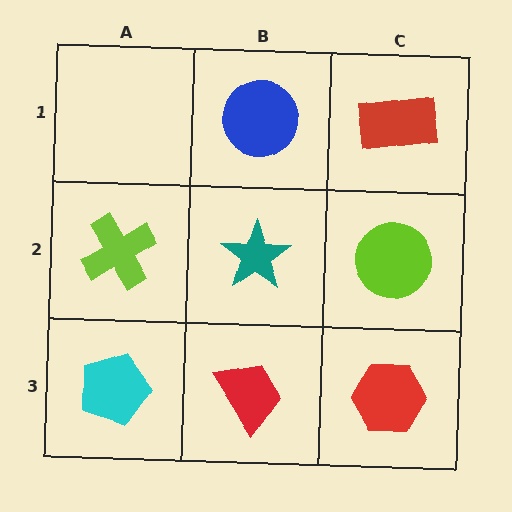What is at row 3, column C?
A red hexagon.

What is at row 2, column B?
A teal star.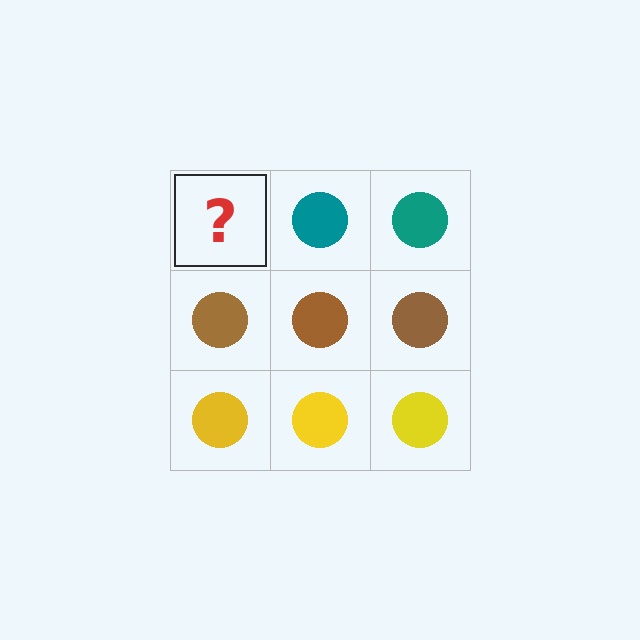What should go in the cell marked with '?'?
The missing cell should contain a teal circle.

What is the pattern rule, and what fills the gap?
The rule is that each row has a consistent color. The gap should be filled with a teal circle.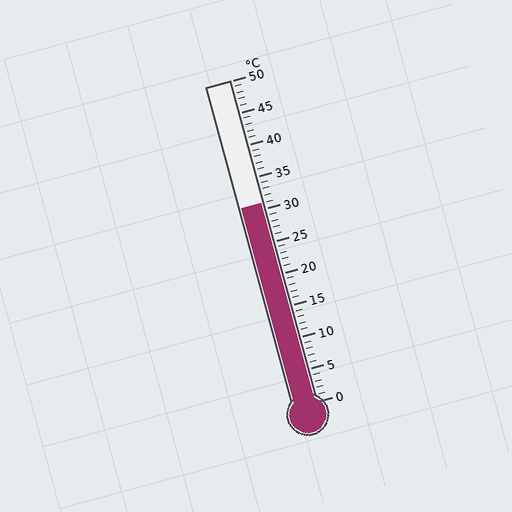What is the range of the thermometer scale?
The thermometer scale ranges from 0°C to 50°C.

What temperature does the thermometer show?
The thermometer shows approximately 31°C.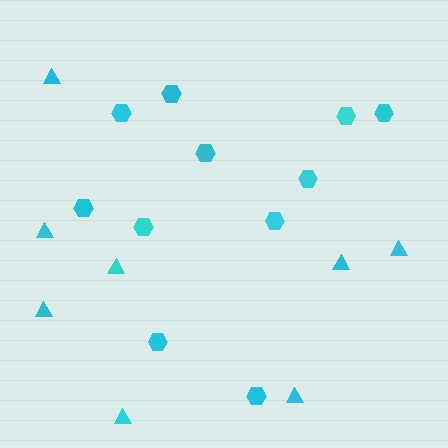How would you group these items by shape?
There are 2 groups: one group of triangles (8) and one group of hexagons (11).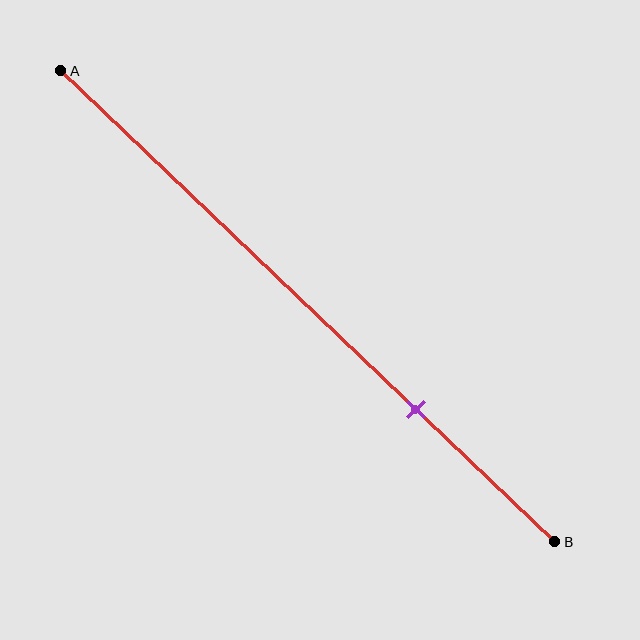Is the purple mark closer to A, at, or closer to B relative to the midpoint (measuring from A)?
The purple mark is closer to point B than the midpoint of segment AB.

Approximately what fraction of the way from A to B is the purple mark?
The purple mark is approximately 70% of the way from A to B.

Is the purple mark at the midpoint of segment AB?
No, the mark is at about 70% from A, not at the 50% midpoint.